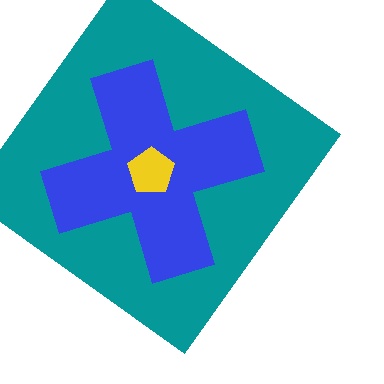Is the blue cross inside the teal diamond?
Yes.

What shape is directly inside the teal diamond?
The blue cross.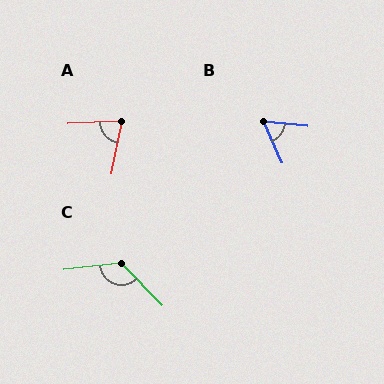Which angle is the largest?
C, at approximately 128 degrees.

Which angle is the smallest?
B, at approximately 61 degrees.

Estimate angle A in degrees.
Approximately 77 degrees.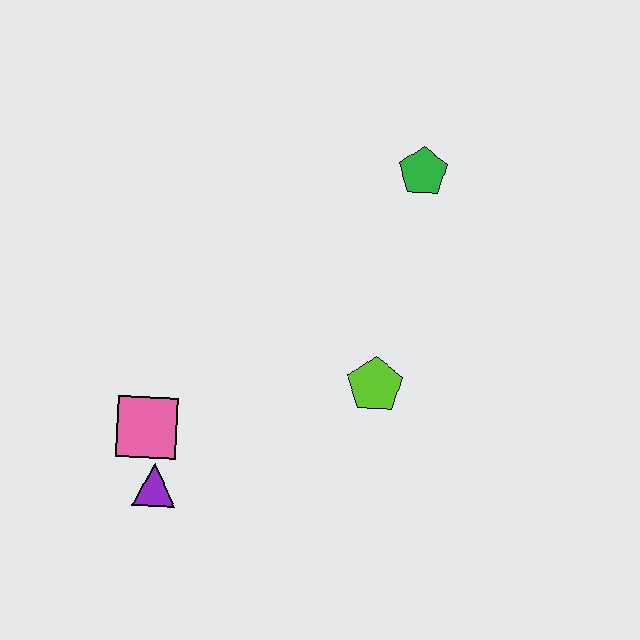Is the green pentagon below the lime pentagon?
No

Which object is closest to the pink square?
The purple triangle is closest to the pink square.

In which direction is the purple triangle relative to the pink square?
The purple triangle is below the pink square.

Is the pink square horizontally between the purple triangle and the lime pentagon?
No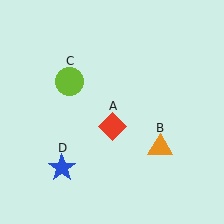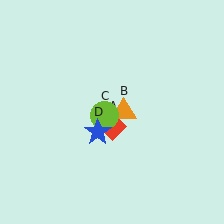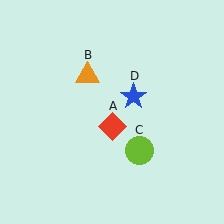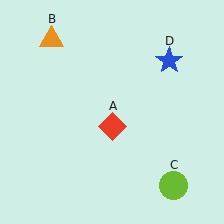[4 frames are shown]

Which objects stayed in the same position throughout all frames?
Red diamond (object A) remained stationary.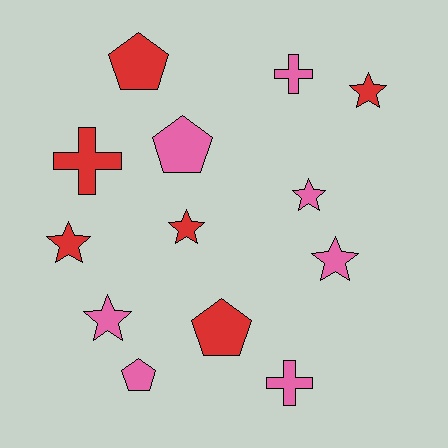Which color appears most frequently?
Pink, with 7 objects.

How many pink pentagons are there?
There are 2 pink pentagons.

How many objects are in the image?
There are 13 objects.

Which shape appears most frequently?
Star, with 6 objects.